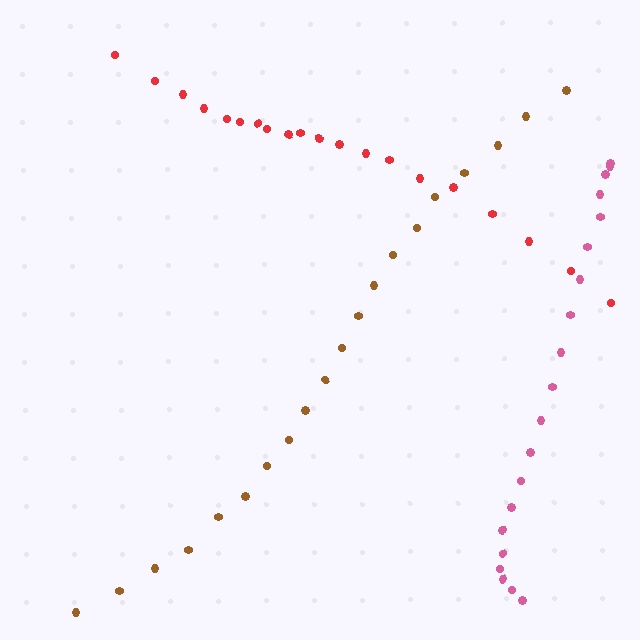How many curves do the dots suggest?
There are 3 distinct paths.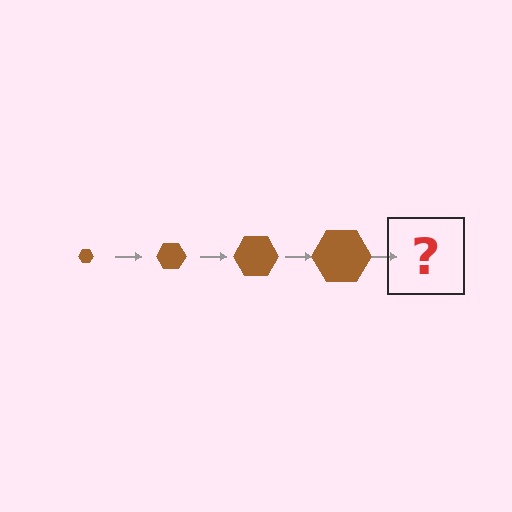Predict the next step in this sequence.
The next step is a brown hexagon, larger than the previous one.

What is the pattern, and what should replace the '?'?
The pattern is that the hexagon gets progressively larger each step. The '?' should be a brown hexagon, larger than the previous one.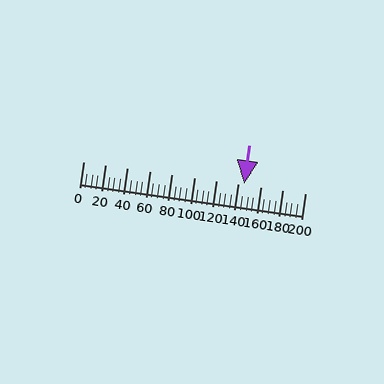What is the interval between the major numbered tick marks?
The major tick marks are spaced 20 units apart.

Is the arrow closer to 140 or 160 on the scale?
The arrow is closer to 140.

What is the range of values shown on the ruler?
The ruler shows values from 0 to 200.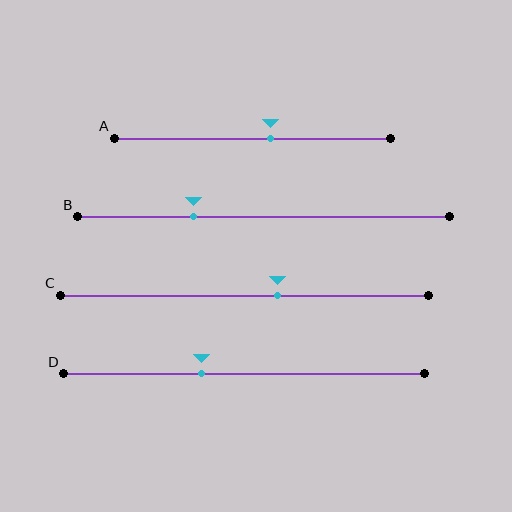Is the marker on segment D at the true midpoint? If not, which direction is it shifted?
No, the marker on segment D is shifted to the left by about 12% of the segment length.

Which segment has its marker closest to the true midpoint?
Segment A has its marker closest to the true midpoint.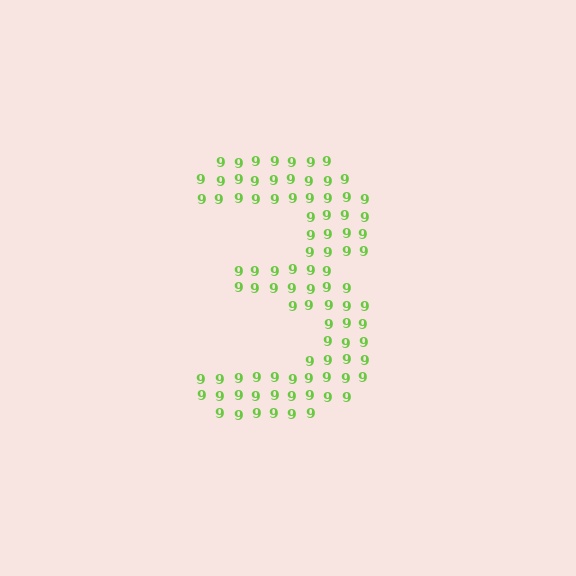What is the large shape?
The large shape is the digit 3.